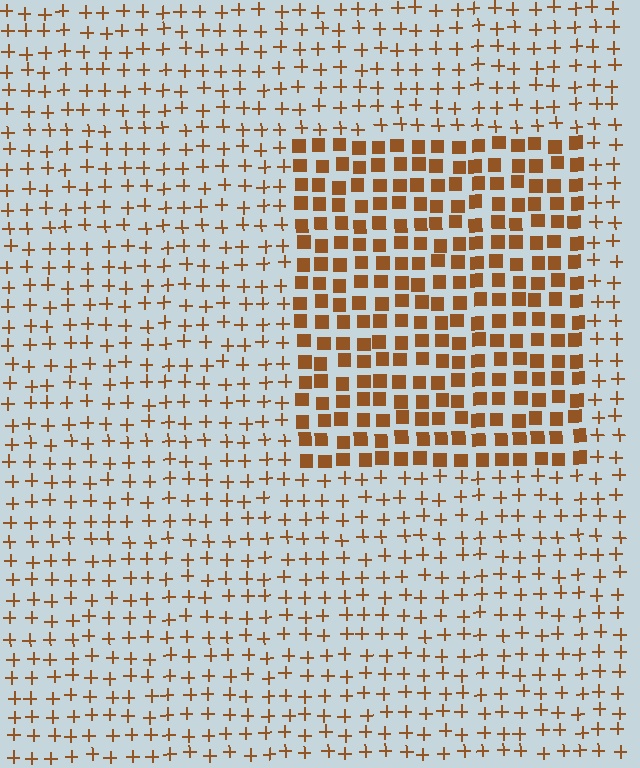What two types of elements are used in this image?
The image uses squares inside the rectangle region and plus signs outside it.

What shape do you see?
I see a rectangle.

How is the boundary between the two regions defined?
The boundary is defined by a change in element shape: squares inside vs. plus signs outside. All elements share the same color and spacing.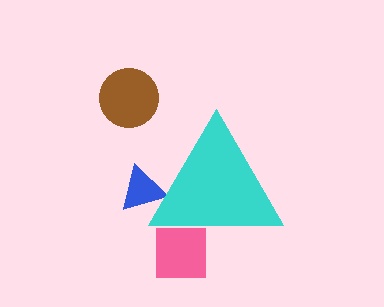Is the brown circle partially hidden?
No, the brown circle is fully visible.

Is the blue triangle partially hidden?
Yes, the blue triangle is partially hidden behind the cyan triangle.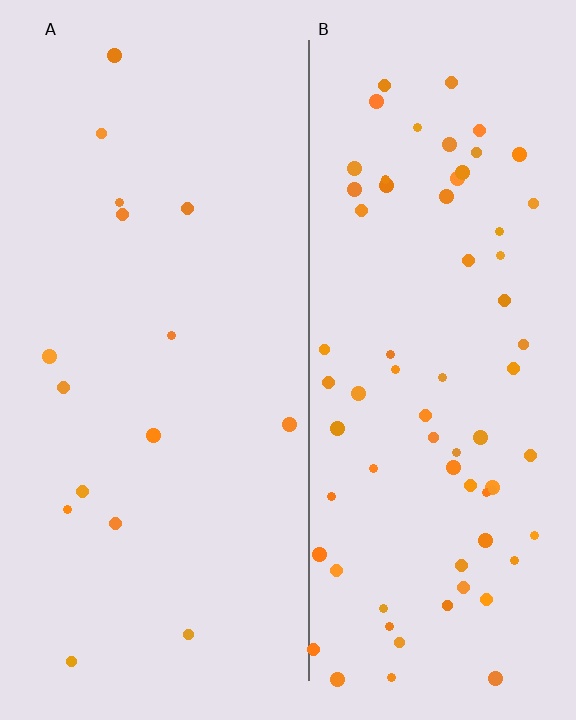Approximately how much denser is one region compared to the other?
Approximately 4.6× — region B over region A.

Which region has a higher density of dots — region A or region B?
B (the right).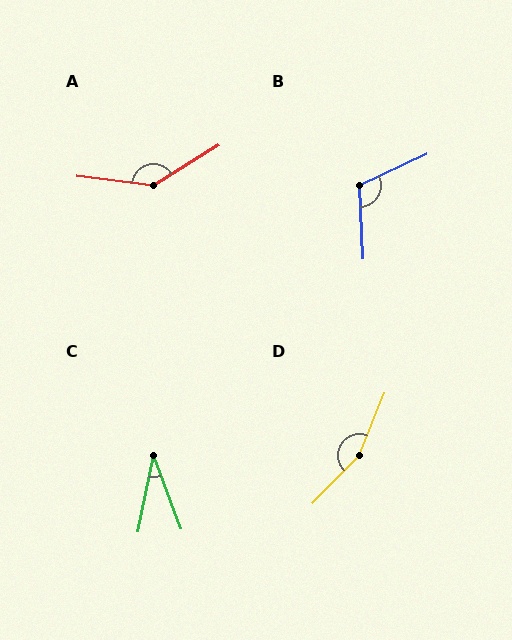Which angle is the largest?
D, at approximately 157 degrees.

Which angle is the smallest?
C, at approximately 32 degrees.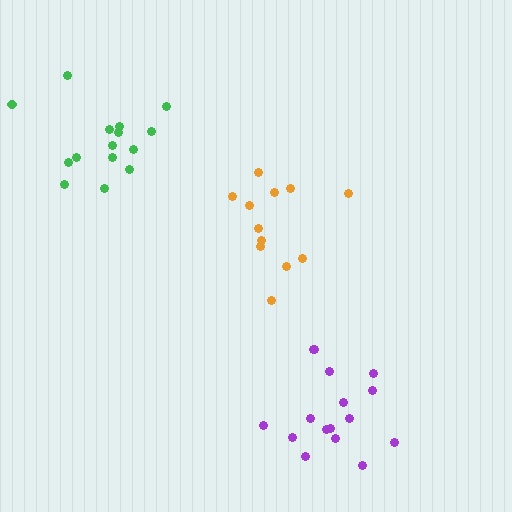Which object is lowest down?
The purple cluster is bottommost.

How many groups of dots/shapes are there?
There are 3 groups.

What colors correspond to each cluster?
The clusters are colored: purple, orange, green.